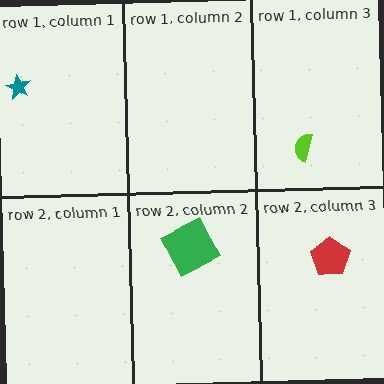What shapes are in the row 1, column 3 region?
The lime semicircle.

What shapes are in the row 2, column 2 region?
The green square.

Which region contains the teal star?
The row 1, column 1 region.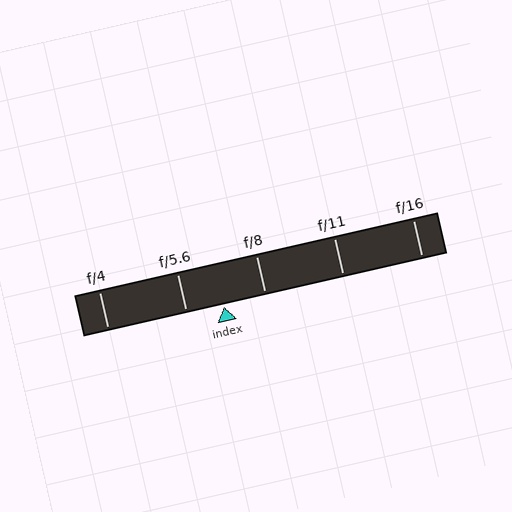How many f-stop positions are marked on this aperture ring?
There are 5 f-stop positions marked.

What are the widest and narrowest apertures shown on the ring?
The widest aperture shown is f/4 and the narrowest is f/16.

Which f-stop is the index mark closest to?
The index mark is closest to f/5.6.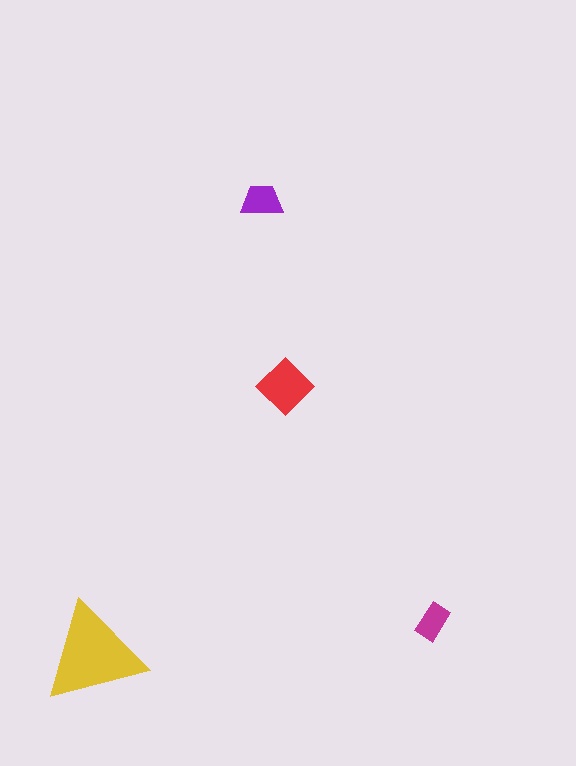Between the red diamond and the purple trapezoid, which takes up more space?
The red diamond.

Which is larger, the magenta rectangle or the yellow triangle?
The yellow triangle.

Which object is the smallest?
The magenta rectangle.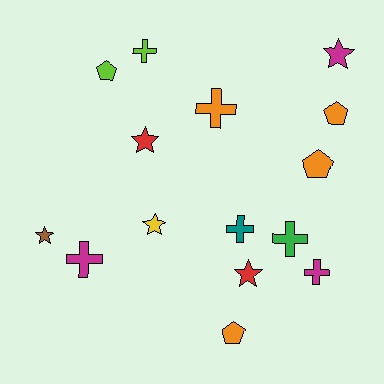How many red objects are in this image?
There are 2 red objects.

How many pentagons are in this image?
There are 4 pentagons.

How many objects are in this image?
There are 15 objects.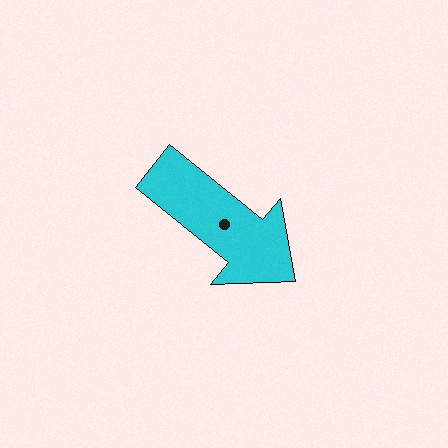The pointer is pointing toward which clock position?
Roughly 4 o'clock.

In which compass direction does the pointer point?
Southeast.